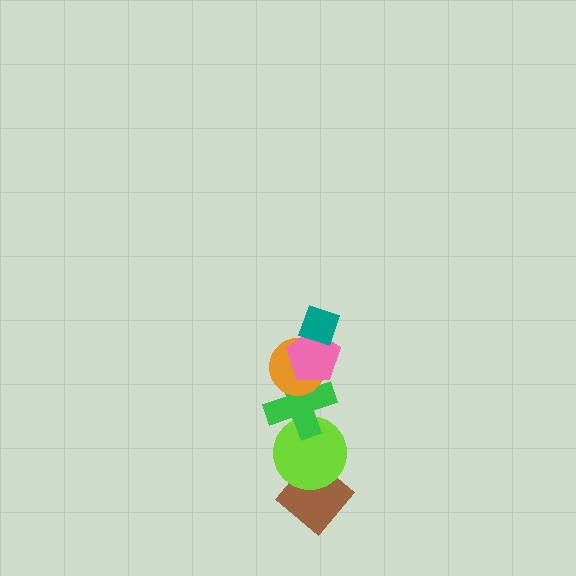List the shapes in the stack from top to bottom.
From top to bottom: the teal diamond, the pink pentagon, the orange circle, the green cross, the lime circle, the brown diamond.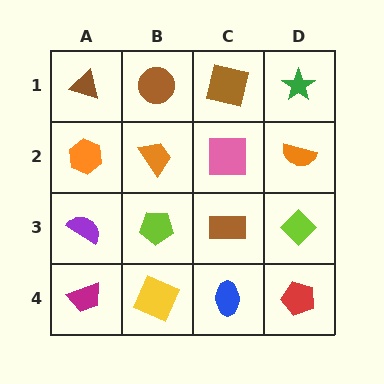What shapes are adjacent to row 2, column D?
A green star (row 1, column D), a lime diamond (row 3, column D), a pink square (row 2, column C).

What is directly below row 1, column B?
An orange trapezoid.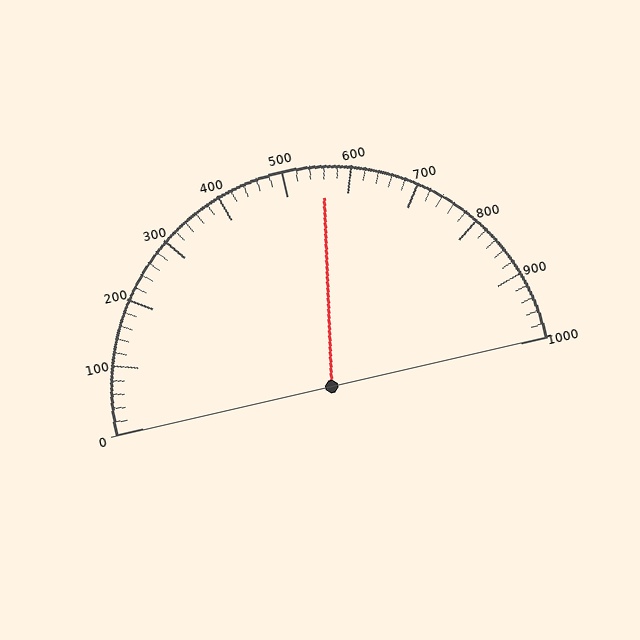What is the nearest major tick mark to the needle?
The nearest major tick mark is 600.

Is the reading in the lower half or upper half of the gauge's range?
The reading is in the upper half of the range (0 to 1000).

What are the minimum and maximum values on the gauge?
The gauge ranges from 0 to 1000.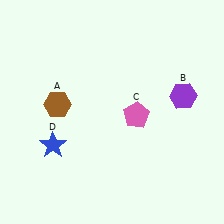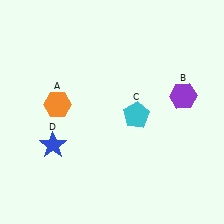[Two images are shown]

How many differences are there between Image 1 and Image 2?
There are 2 differences between the two images.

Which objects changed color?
A changed from brown to orange. C changed from pink to cyan.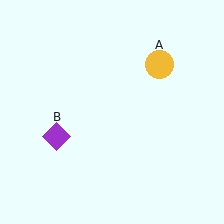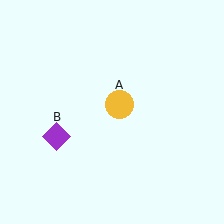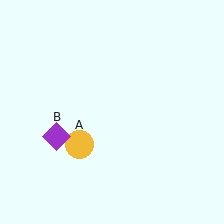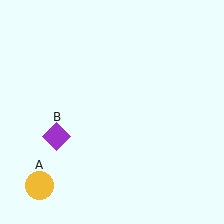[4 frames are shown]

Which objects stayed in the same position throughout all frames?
Purple diamond (object B) remained stationary.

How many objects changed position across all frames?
1 object changed position: yellow circle (object A).